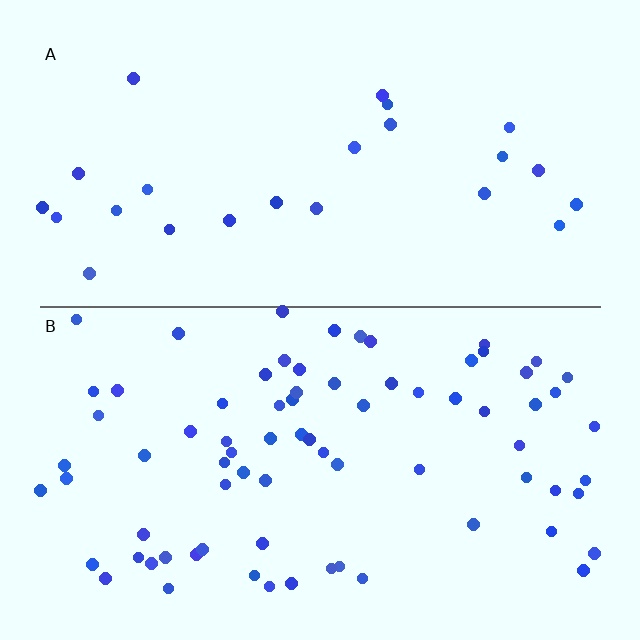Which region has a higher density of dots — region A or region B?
B (the bottom).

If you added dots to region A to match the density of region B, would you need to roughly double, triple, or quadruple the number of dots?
Approximately triple.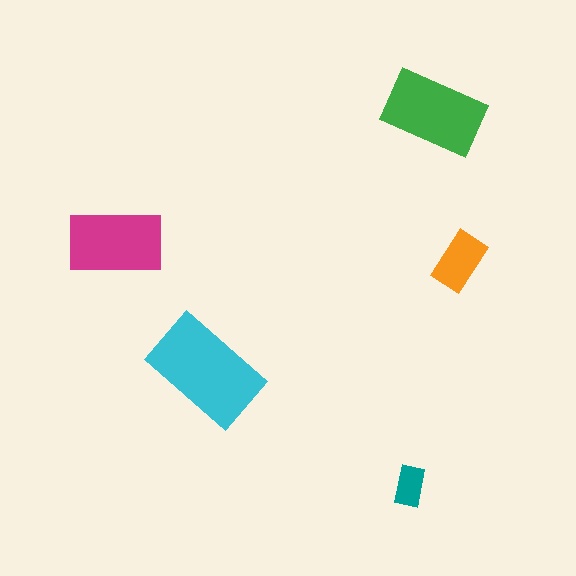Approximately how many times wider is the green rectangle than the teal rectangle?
About 2.5 times wider.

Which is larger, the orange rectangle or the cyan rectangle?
The cyan one.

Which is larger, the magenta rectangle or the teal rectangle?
The magenta one.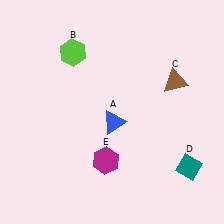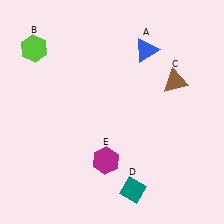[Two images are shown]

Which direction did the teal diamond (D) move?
The teal diamond (D) moved left.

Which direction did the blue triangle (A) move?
The blue triangle (A) moved up.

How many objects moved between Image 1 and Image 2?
3 objects moved between the two images.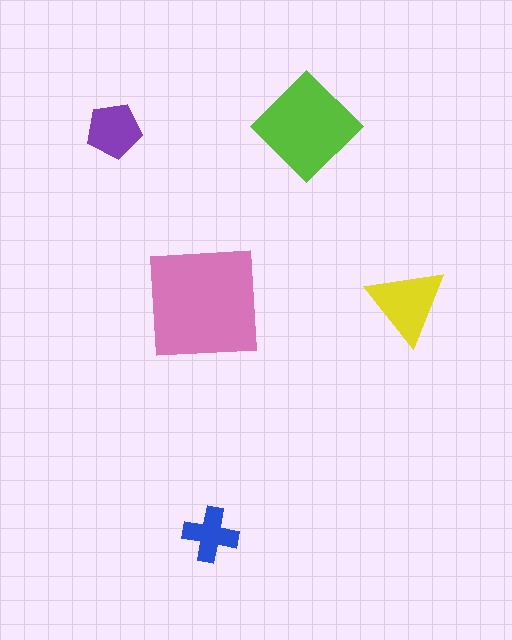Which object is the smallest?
The blue cross.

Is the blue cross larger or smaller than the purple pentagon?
Smaller.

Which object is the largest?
The pink square.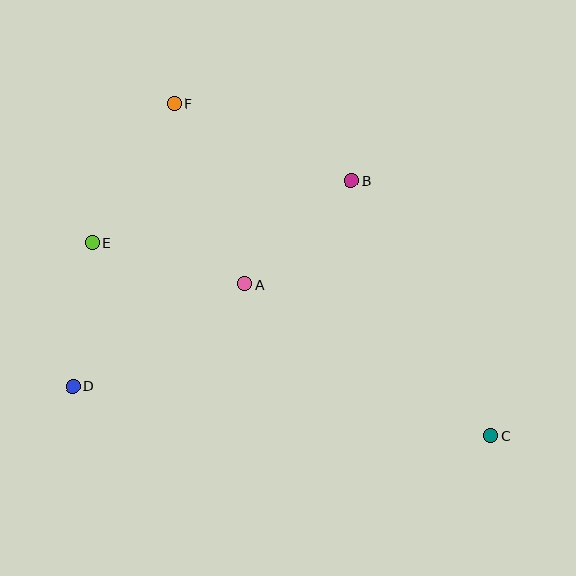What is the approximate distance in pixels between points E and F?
The distance between E and F is approximately 161 pixels.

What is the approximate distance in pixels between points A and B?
The distance between A and B is approximately 149 pixels.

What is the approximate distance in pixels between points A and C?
The distance between A and C is approximately 289 pixels.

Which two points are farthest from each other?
Points C and F are farthest from each other.